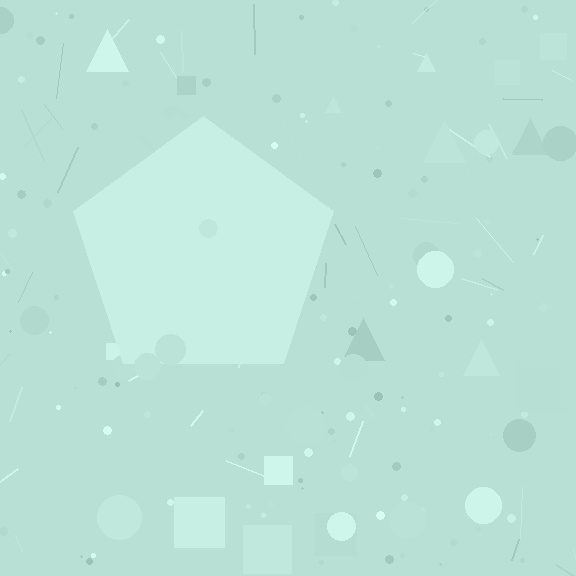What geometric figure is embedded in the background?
A pentagon is embedded in the background.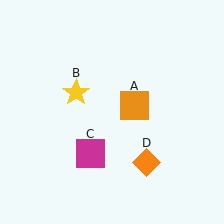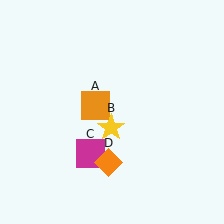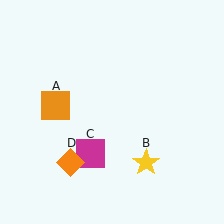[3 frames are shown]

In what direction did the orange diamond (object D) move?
The orange diamond (object D) moved left.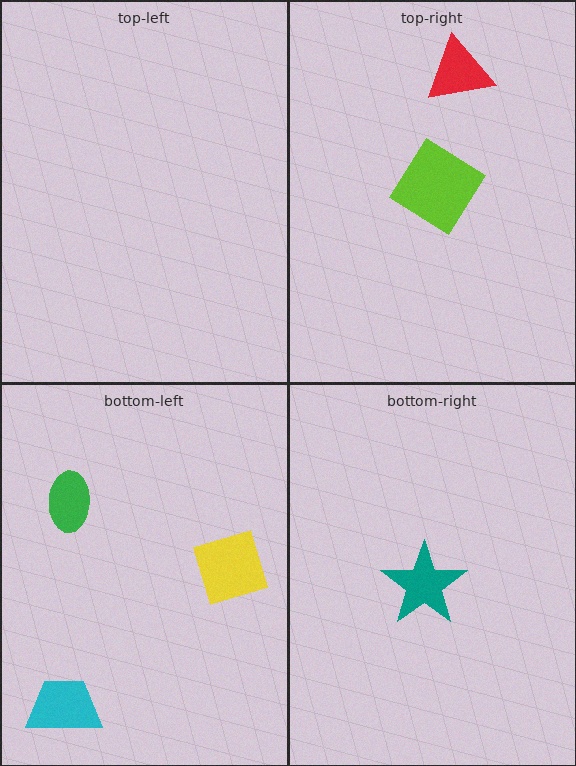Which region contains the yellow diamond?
The bottom-left region.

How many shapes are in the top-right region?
2.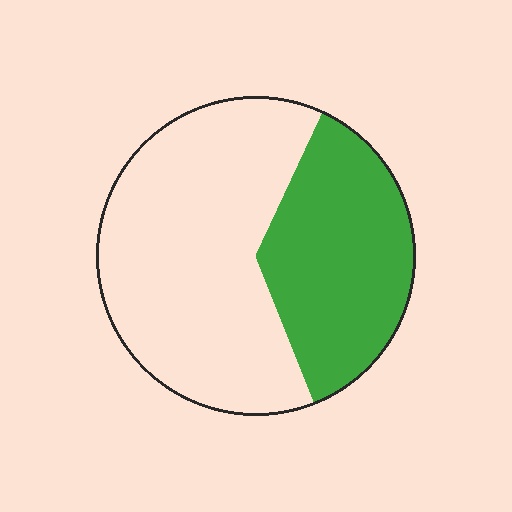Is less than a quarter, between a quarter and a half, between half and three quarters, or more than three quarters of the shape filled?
Between a quarter and a half.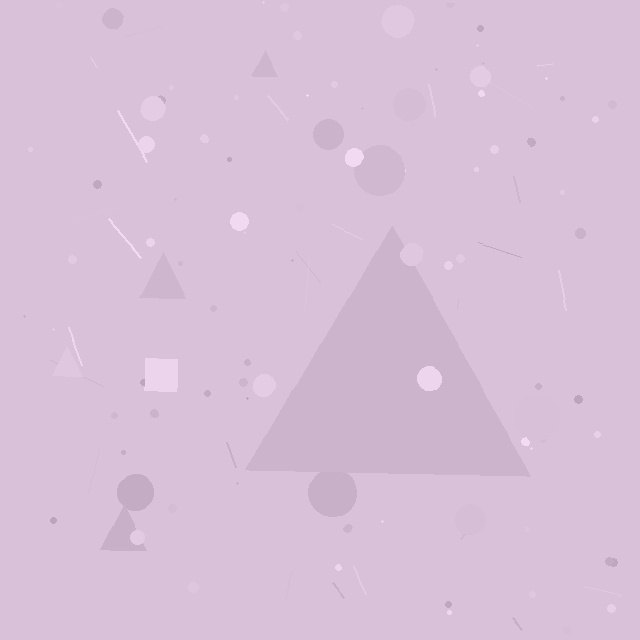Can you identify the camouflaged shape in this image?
The camouflaged shape is a triangle.